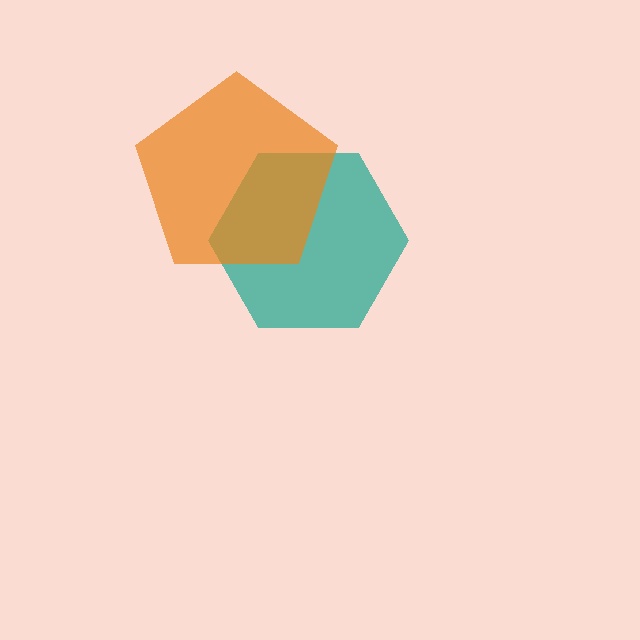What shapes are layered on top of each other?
The layered shapes are: a teal hexagon, an orange pentagon.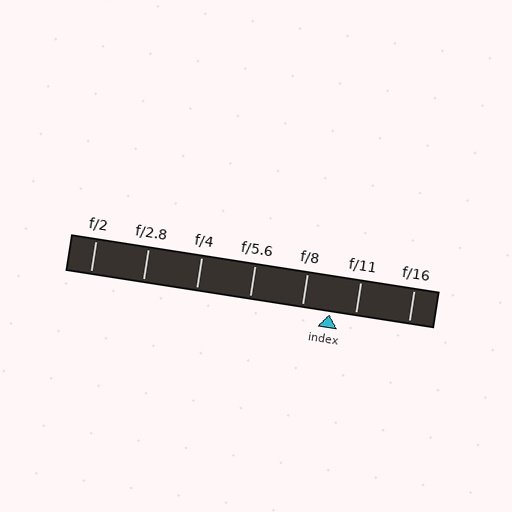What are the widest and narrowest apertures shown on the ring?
The widest aperture shown is f/2 and the narrowest is f/16.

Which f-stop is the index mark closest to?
The index mark is closest to f/11.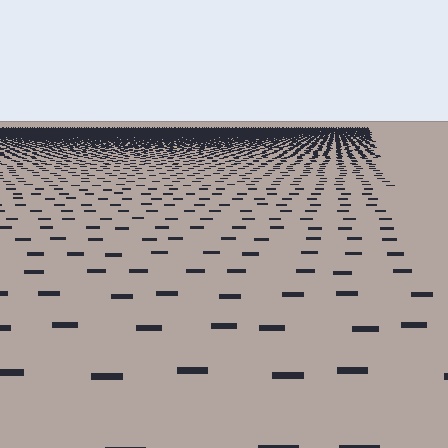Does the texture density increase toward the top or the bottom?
Density increases toward the top.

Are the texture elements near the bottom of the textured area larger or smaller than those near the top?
Larger. Near the bottom, elements are closer to the viewer and appear at a bigger on-screen size.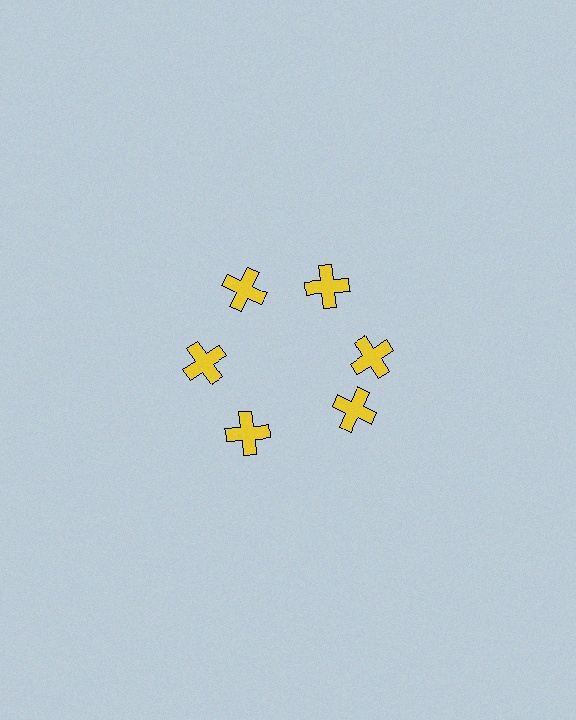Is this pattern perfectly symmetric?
No. The 6 yellow crosses are arranged in a ring, but one element near the 5 o'clock position is rotated out of alignment along the ring, breaking the 6-fold rotational symmetry.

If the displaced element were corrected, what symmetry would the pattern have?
It would have 6-fold rotational symmetry — the pattern would map onto itself every 60 degrees.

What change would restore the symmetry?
The symmetry would be restored by rotating it back into even spacing with its neighbors so that all 6 crosses sit at equal angles and equal distance from the center.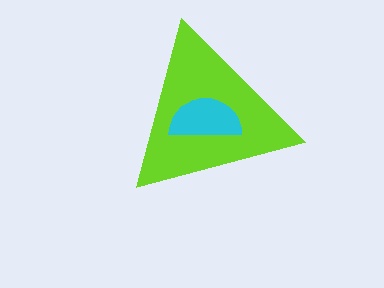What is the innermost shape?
The cyan semicircle.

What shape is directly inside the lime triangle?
The cyan semicircle.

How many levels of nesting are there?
2.